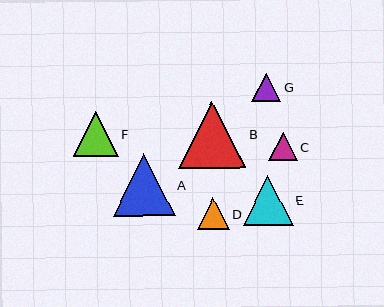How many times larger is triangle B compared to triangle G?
Triangle B is approximately 2.3 times the size of triangle G.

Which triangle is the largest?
Triangle B is the largest with a size of approximately 67 pixels.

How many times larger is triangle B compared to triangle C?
Triangle B is approximately 2.3 times the size of triangle C.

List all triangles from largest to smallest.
From largest to smallest: B, A, E, F, D, G, C.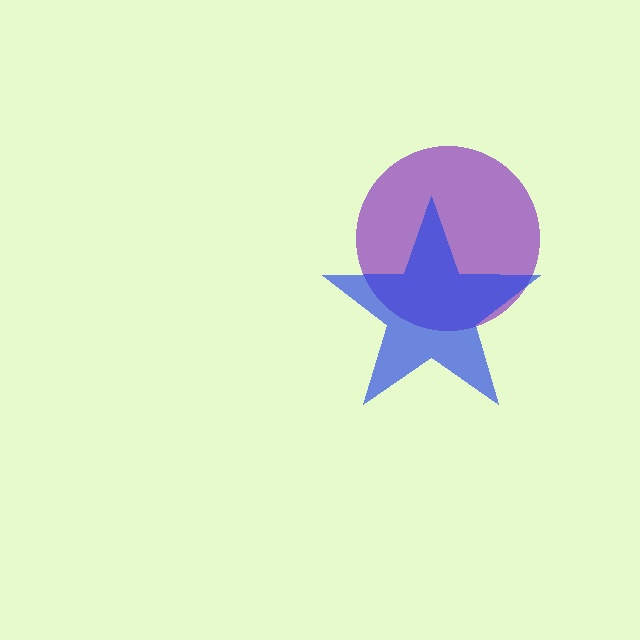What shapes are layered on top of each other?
The layered shapes are: a purple circle, a blue star.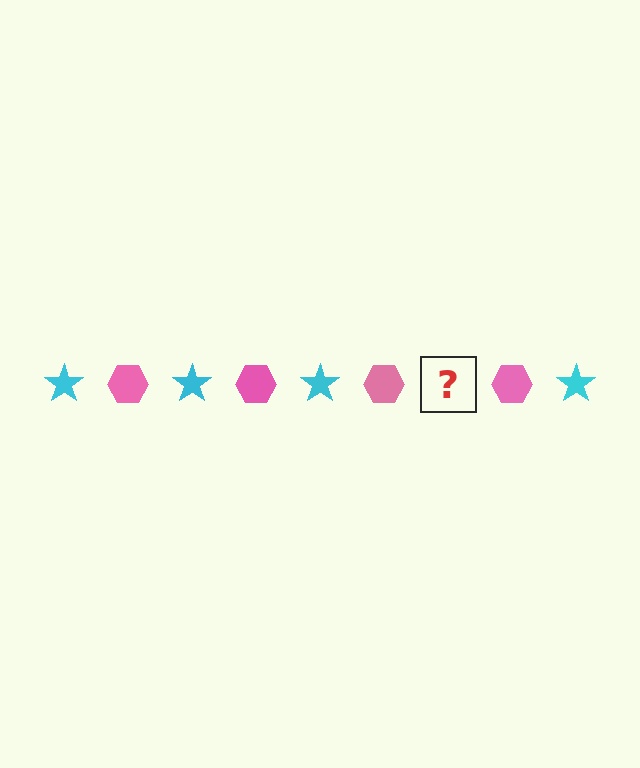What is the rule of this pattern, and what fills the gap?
The rule is that the pattern alternates between cyan star and pink hexagon. The gap should be filled with a cyan star.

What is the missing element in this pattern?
The missing element is a cyan star.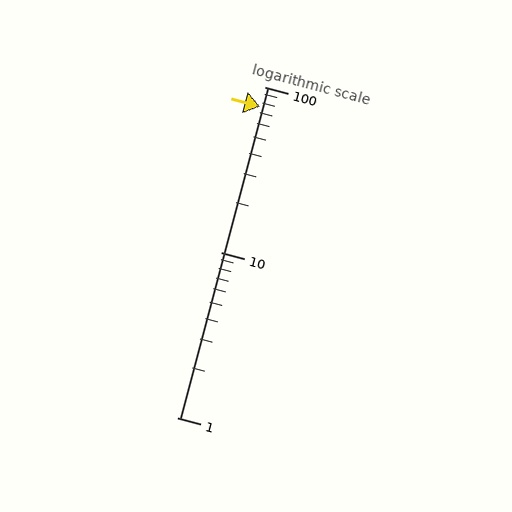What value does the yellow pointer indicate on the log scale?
The pointer indicates approximately 76.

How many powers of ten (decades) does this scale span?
The scale spans 2 decades, from 1 to 100.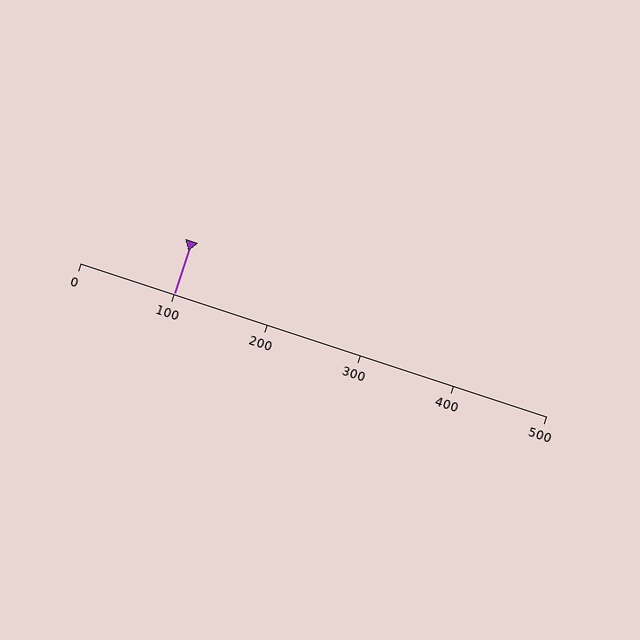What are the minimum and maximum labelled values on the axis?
The axis runs from 0 to 500.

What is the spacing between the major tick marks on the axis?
The major ticks are spaced 100 apart.